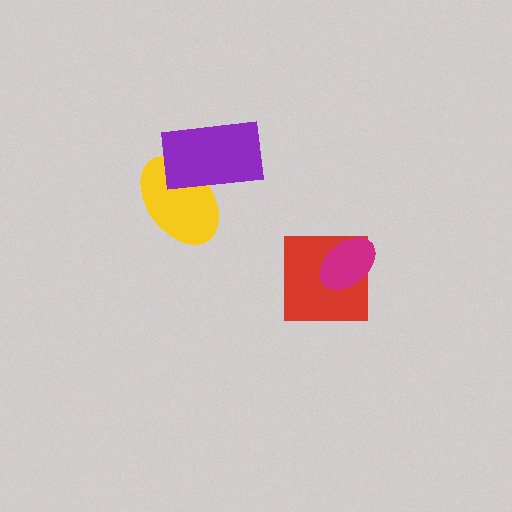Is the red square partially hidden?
Yes, it is partially covered by another shape.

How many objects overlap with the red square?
1 object overlaps with the red square.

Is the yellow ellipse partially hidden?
Yes, it is partially covered by another shape.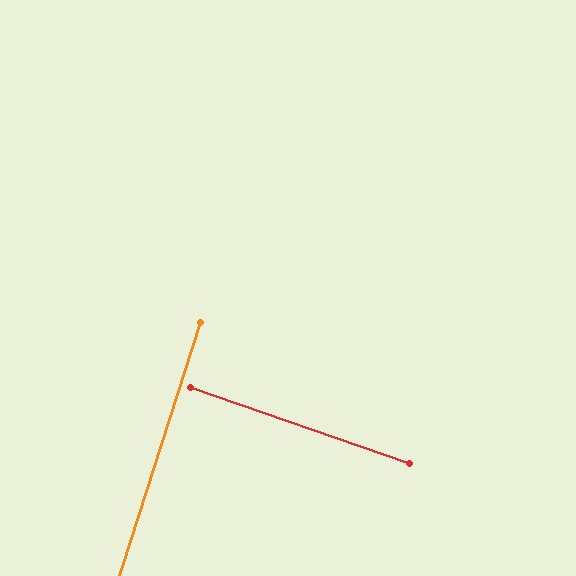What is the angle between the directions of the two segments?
Approximately 89 degrees.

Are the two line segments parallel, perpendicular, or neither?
Perpendicular — they meet at approximately 89°.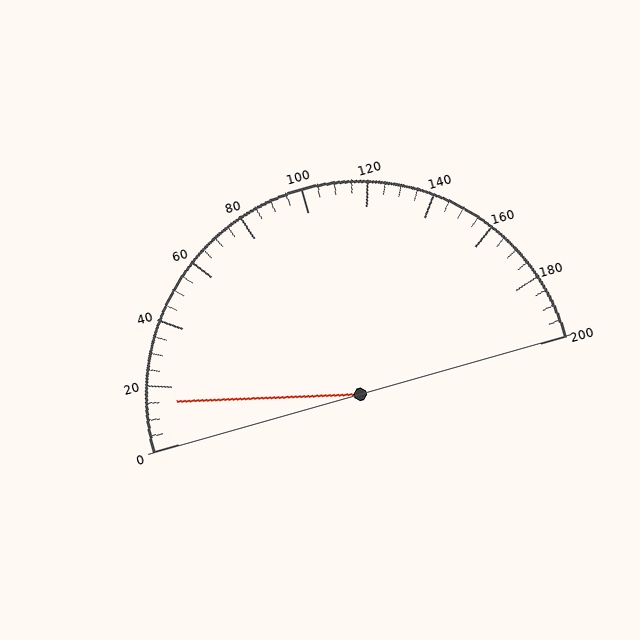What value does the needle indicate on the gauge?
The needle indicates approximately 15.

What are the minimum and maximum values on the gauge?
The gauge ranges from 0 to 200.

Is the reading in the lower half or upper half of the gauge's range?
The reading is in the lower half of the range (0 to 200).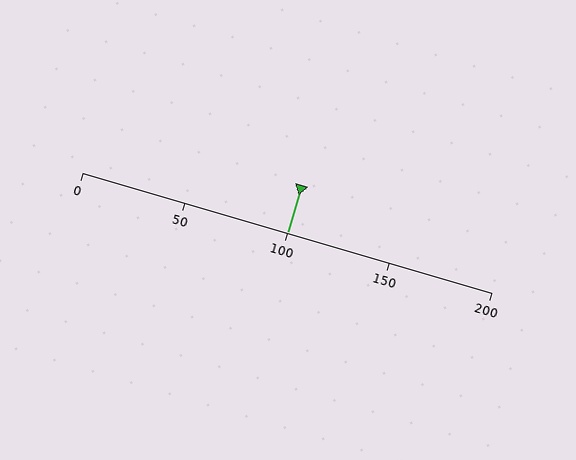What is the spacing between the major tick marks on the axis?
The major ticks are spaced 50 apart.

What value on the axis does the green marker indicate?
The marker indicates approximately 100.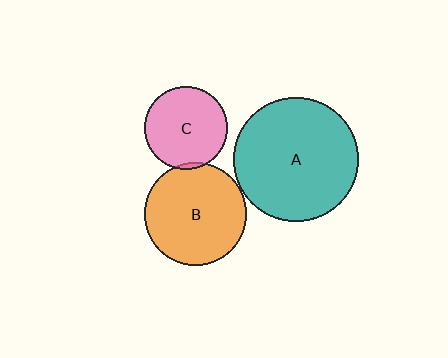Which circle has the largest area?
Circle A (teal).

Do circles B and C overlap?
Yes.